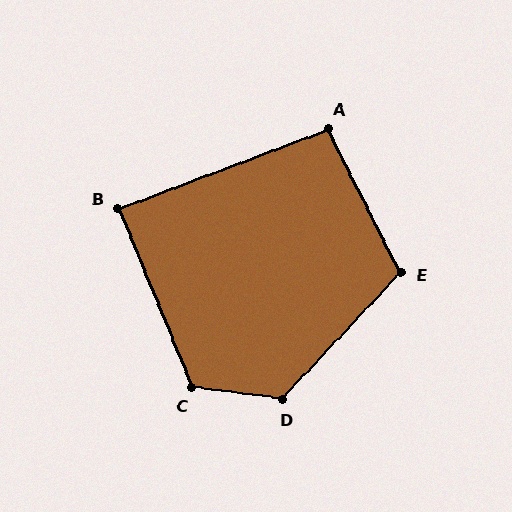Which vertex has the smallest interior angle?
B, at approximately 88 degrees.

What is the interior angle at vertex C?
Approximately 120 degrees (obtuse).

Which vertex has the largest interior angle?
D, at approximately 125 degrees.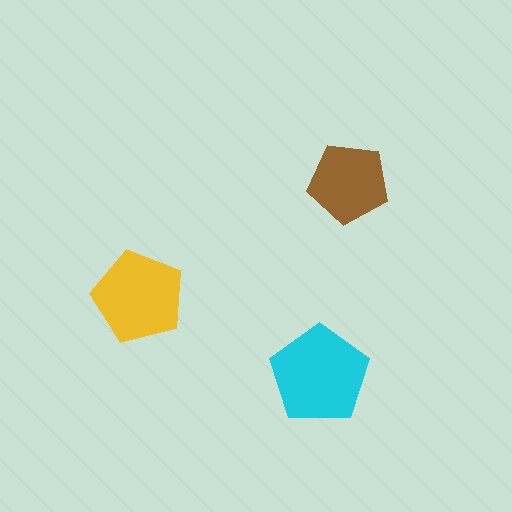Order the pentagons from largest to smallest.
the cyan one, the yellow one, the brown one.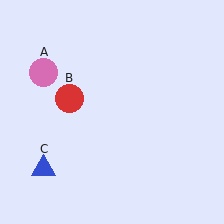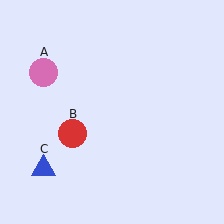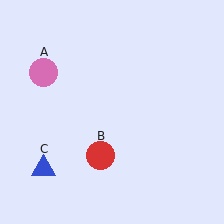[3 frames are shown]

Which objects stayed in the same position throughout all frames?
Pink circle (object A) and blue triangle (object C) remained stationary.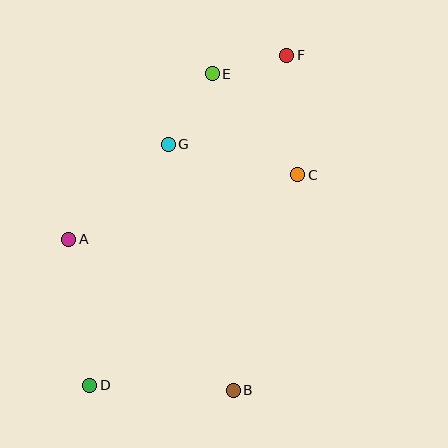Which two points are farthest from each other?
Points D and F are farthest from each other.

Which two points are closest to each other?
Points E and F are closest to each other.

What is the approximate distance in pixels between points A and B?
The distance between A and B is approximately 224 pixels.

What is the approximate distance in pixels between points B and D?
The distance between B and D is approximately 144 pixels.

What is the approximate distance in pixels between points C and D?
The distance between C and D is approximately 296 pixels.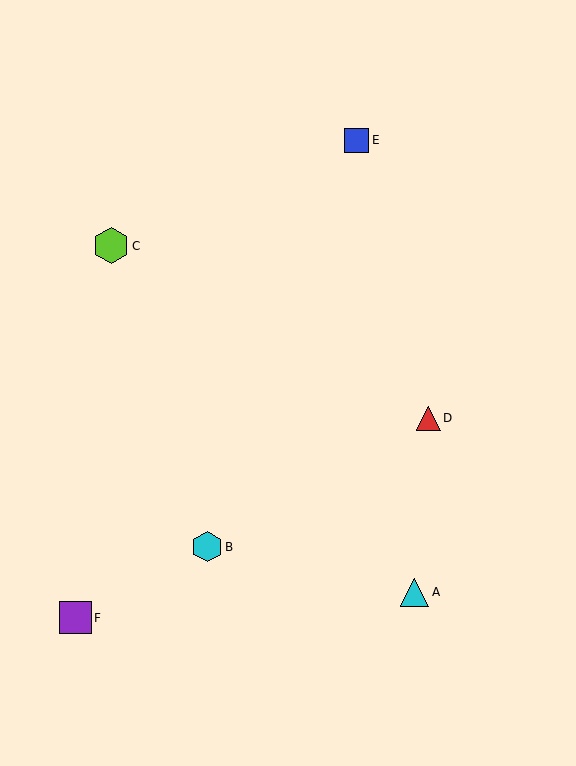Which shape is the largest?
The lime hexagon (labeled C) is the largest.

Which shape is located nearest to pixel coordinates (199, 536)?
The cyan hexagon (labeled B) at (207, 547) is nearest to that location.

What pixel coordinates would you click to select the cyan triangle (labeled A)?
Click at (415, 593) to select the cyan triangle A.